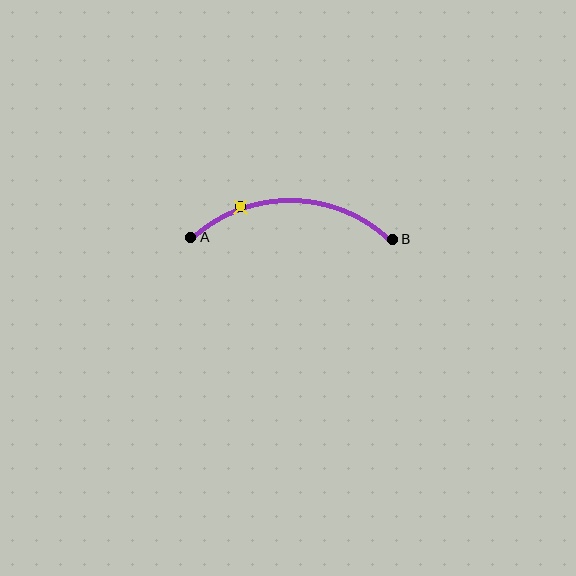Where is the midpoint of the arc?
The arc midpoint is the point on the curve farthest from the straight line joining A and B. It sits above that line.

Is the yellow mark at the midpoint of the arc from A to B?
No. The yellow mark lies on the arc but is closer to endpoint A. The arc midpoint would be at the point on the curve equidistant along the arc from both A and B.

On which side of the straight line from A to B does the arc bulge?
The arc bulges above the straight line connecting A and B.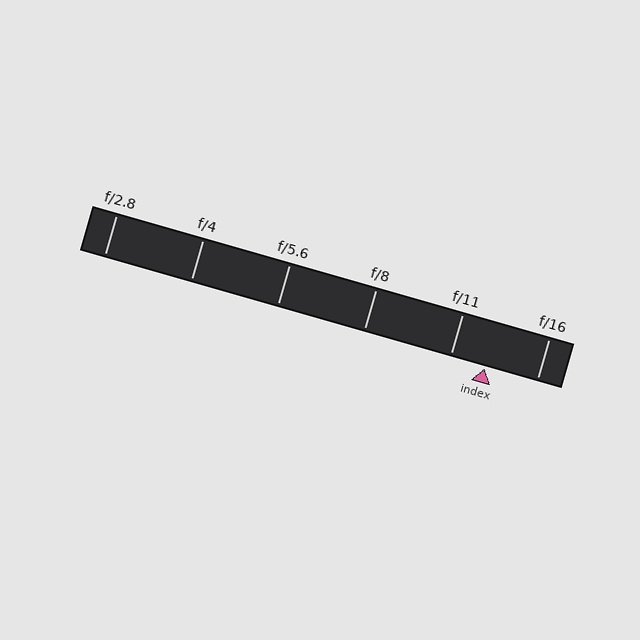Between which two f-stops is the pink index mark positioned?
The index mark is between f/11 and f/16.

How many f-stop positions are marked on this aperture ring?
There are 6 f-stop positions marked.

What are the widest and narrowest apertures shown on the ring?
The widest aperture shown is f/2.8 and the narrowest is f/16.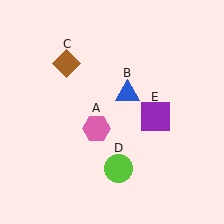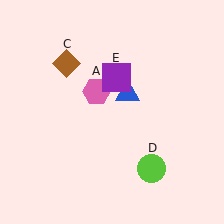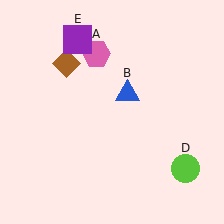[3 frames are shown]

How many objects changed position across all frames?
3 objects changed position: pink hexagon (object A), lime circle (object D), purple square (object E).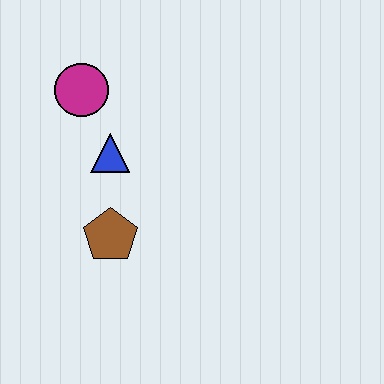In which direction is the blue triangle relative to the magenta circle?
The blue triangle is below the magenta circle.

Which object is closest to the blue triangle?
The magenta circle is closest to the blue triangle.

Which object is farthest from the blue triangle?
The brown pentagon is farthest from the blue triangle.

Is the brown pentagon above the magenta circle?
No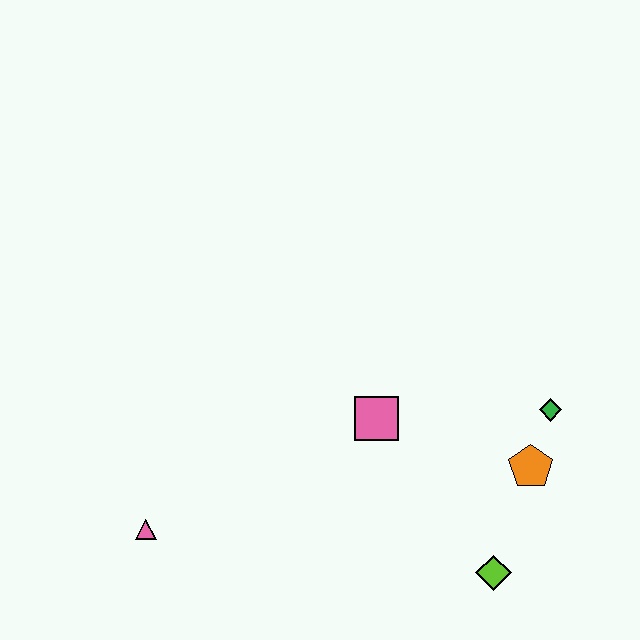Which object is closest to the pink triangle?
The pink square is closest to the pink triangle.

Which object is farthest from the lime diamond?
The pink triangle is farthest from the lime diamond.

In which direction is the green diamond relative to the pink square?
The green diamond is to the right of the pink square.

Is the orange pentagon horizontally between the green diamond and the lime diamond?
Yes